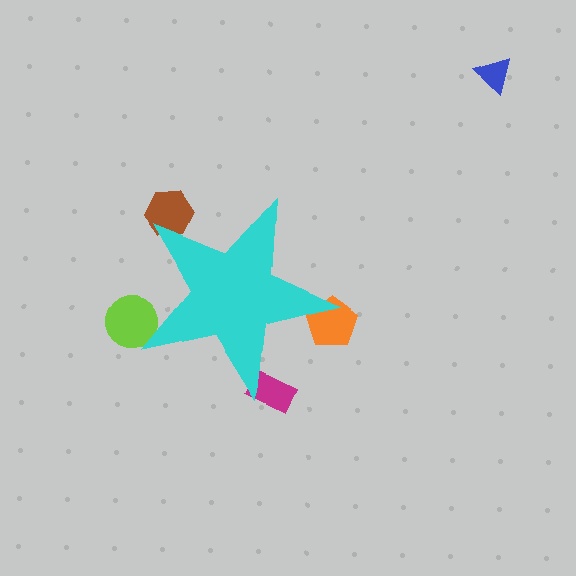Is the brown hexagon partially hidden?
Yes, the brown hexagon is partially hidden behind the cyan star.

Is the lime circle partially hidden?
Yes, the lime circle is partially hidden behind the cyan star.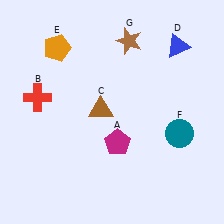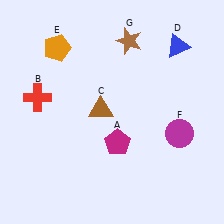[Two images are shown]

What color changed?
The circle (F) changed from teal in Image 1 to magenta in Image 2.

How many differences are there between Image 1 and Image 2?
There is 1 difference between the two images.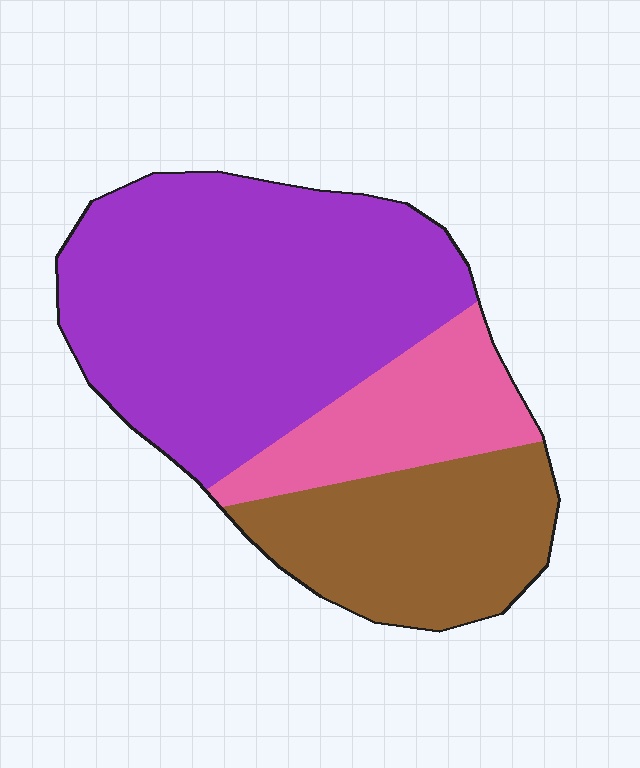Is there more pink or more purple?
Purple.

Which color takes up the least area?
Pink, at roughly 20%.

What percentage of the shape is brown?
Brown covers around 25% of the shape.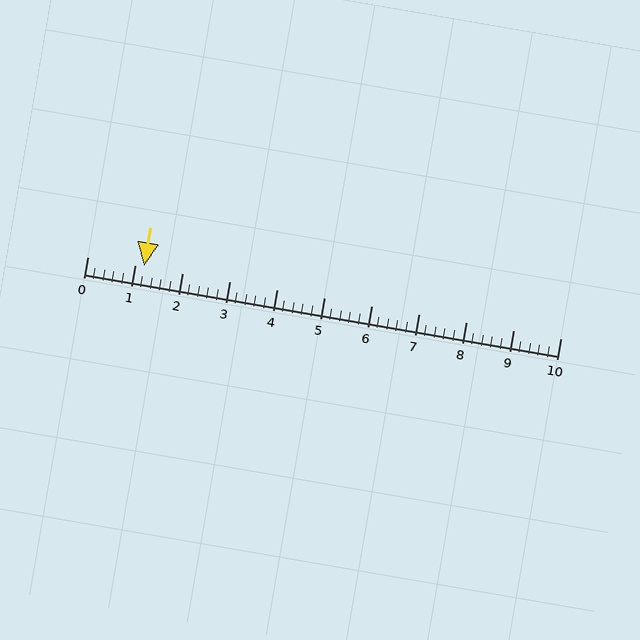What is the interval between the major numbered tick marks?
The major tick marks are spaced 1 units apart.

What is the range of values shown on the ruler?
The ruler shows values from 0 to 10.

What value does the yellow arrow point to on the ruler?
The yellow arrow points to approximately 1.2.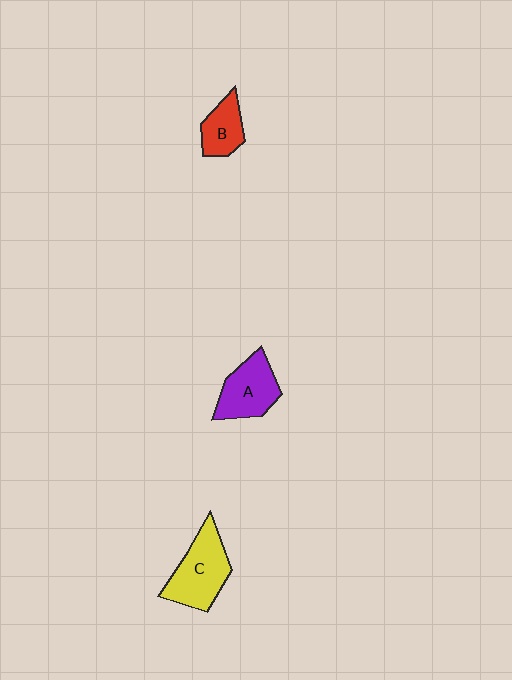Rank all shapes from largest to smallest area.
From largest to smallest: C (yellow), A (purple), B (red).